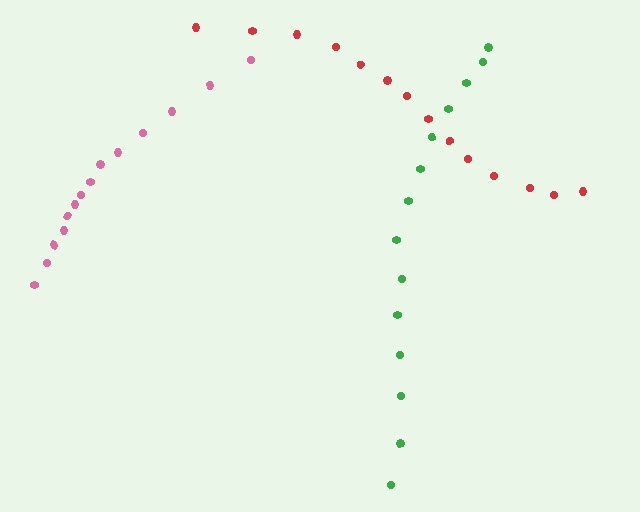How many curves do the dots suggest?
There are 3 distinct paths.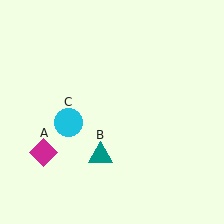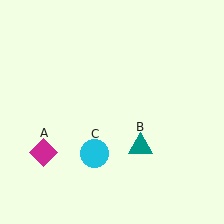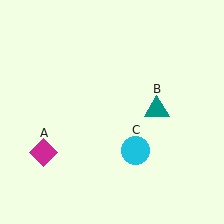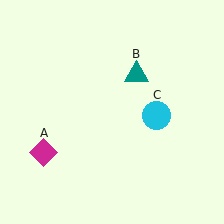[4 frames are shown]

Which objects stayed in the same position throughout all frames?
Magenta diamond (object A) remained stationary.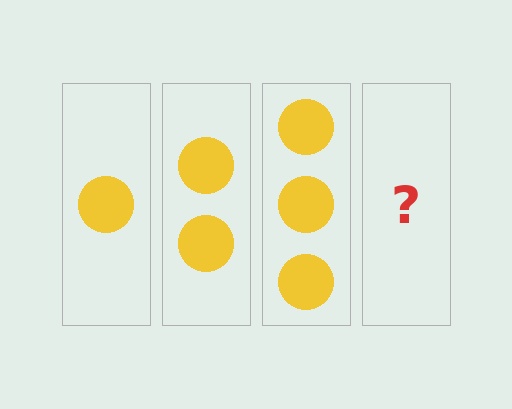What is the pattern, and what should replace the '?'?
The pattern is that each step adds one more circle. The '?' should be 4 circles.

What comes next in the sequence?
The next element should be 4 circles.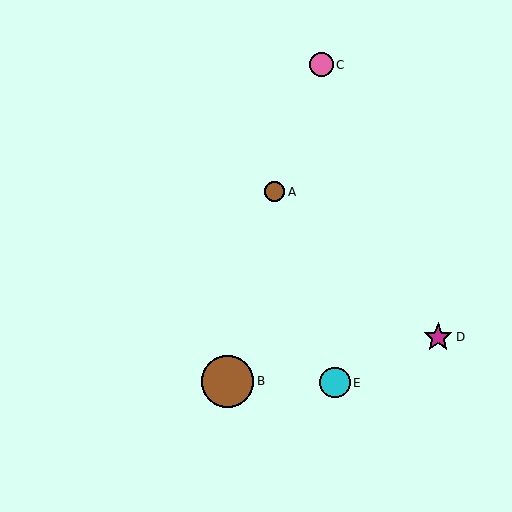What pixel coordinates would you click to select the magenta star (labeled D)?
Click at (438, 337) to select the magenta star D.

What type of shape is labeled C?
Shape C is a pink circle.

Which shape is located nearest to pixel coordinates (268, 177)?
The brown circle (labeled A) at (274, 192) is nearest to that location.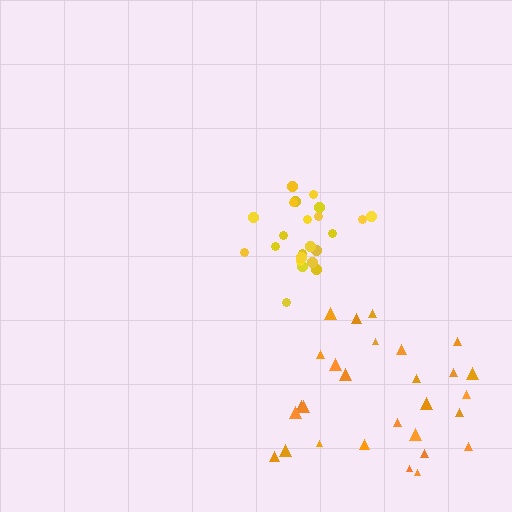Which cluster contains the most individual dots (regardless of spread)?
Orange (28).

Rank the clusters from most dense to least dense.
yellow, orange.